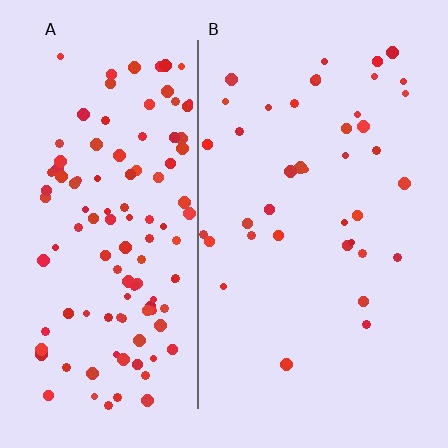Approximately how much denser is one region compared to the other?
Approximately 3.0× — region A over region B.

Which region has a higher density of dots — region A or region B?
A (the left).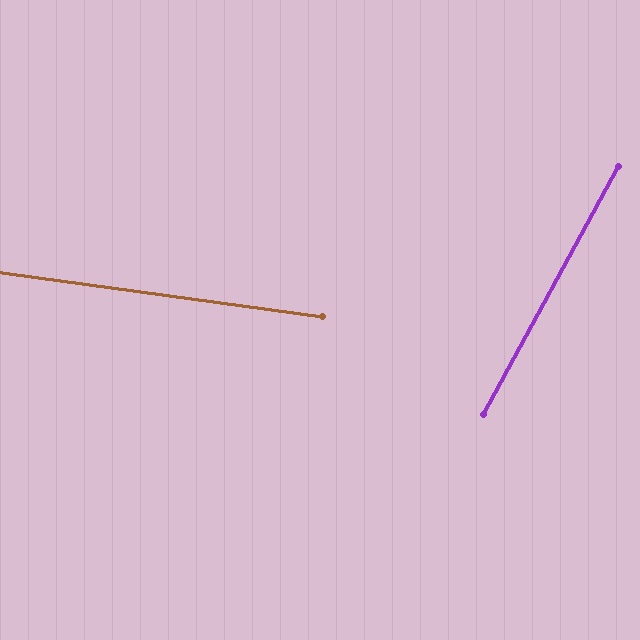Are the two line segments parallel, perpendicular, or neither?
Neither parallel nor perpendicular — they differ by about 69°.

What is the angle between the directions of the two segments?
Approximately 69 degrees.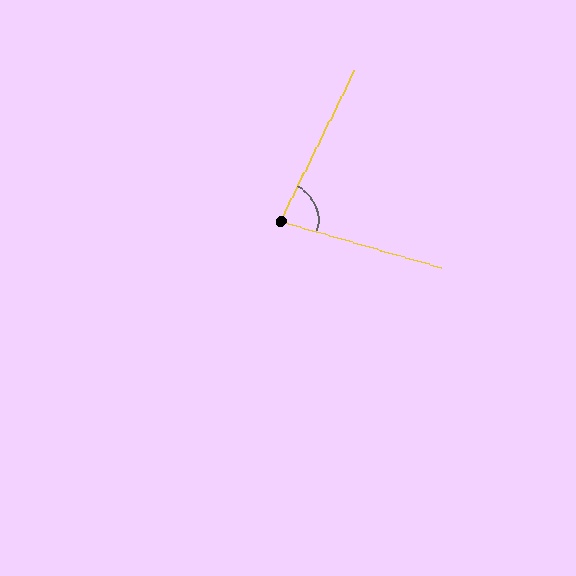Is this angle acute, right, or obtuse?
It is acute.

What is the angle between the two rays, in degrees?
Approximately 80 degrees.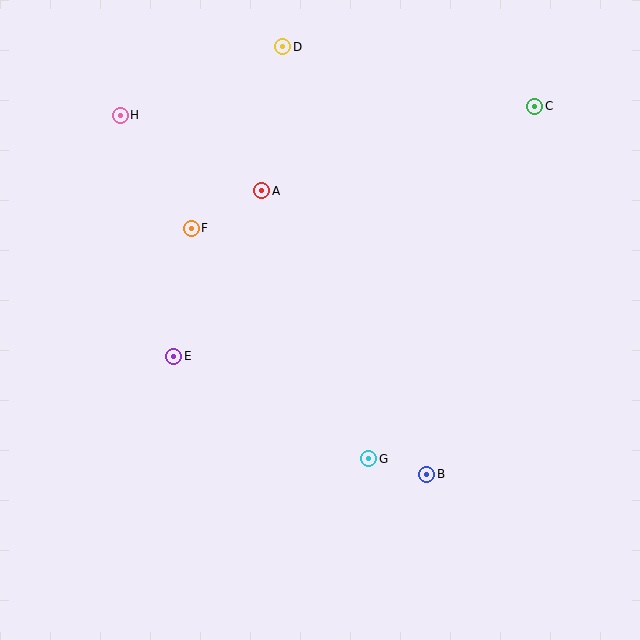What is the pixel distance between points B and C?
The distance between B and C is 384 pixels.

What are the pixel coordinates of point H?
Point H is at (120, 115).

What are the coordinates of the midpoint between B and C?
The midpoint between B and C is at (481, 290).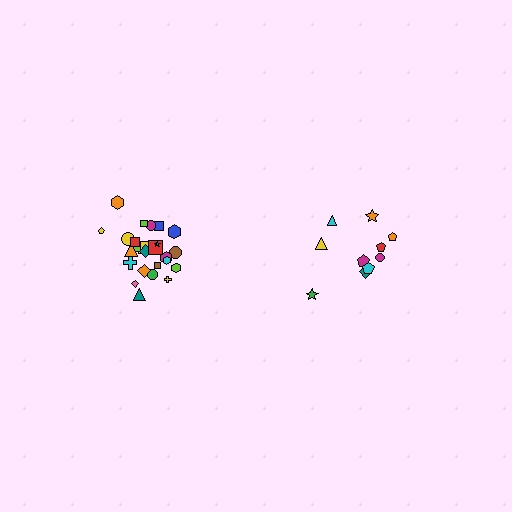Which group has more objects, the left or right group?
The left group.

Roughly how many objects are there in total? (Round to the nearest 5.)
Roughly 35 objects in total.